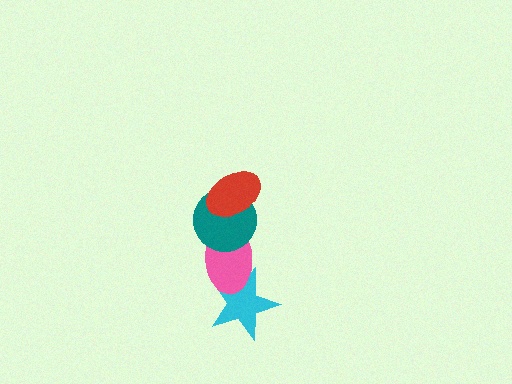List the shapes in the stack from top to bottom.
From top to bottom: the red ellipse, the teal circle, the pink ellipse, the cyan star.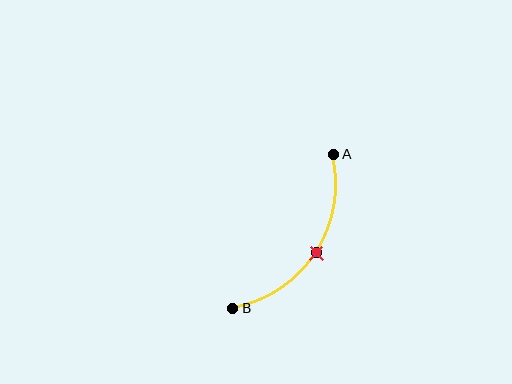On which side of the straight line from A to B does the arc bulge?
The arc bulges to the right of the straight line connecting A and B.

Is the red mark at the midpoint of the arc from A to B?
Yes. The red mark lies on the arc at equal arc-length from both A and B — it is the arc midpoint.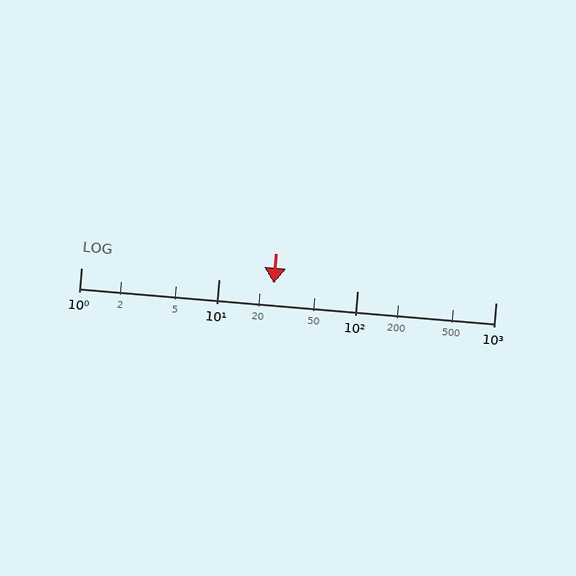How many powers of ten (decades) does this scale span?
The scale spans 3 decades, from 1 to 1000.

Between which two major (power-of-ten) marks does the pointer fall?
The pointer is between 10 and 100.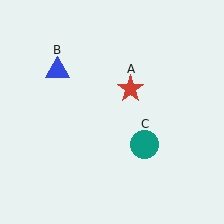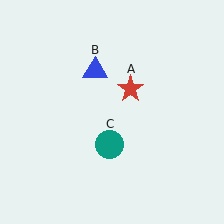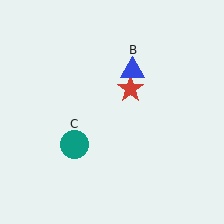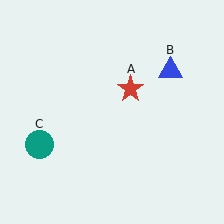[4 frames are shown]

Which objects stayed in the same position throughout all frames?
Red star (object A) remained stationary.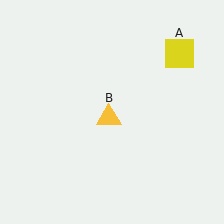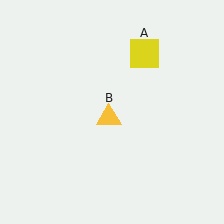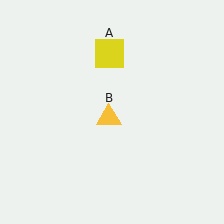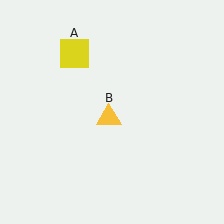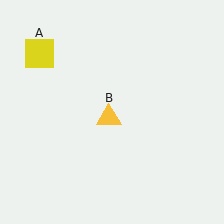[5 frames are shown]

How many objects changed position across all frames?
1 object changed position: yellow square (object A).